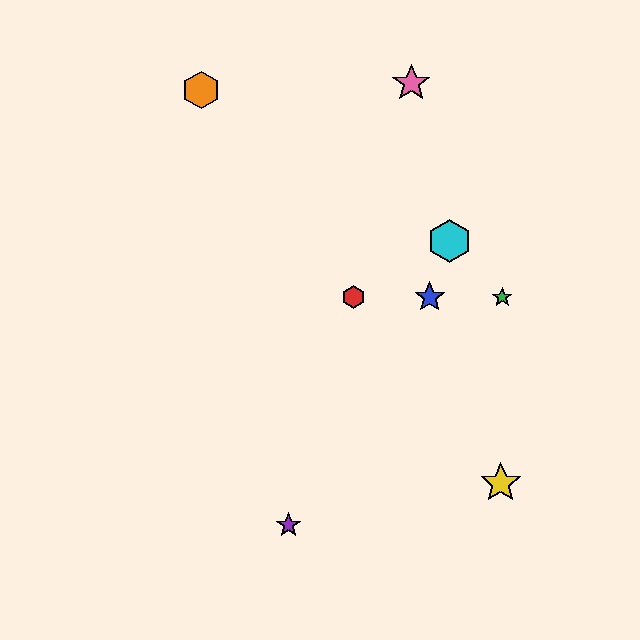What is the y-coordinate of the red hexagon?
The red hexagon is at y≈297.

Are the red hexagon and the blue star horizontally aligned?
Yes, both are at y≈297.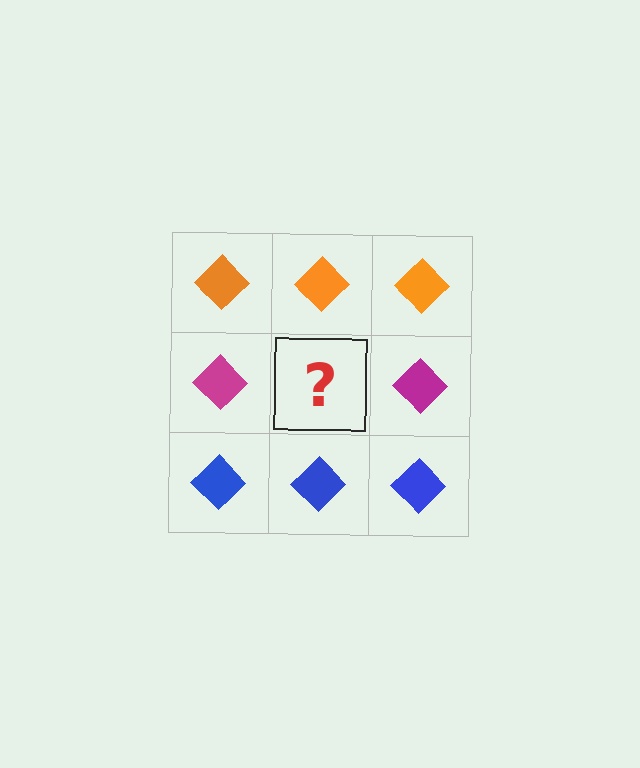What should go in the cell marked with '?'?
The missing cell should contain a magenta diamond.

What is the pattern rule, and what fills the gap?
The rule is that each row has a consistent color. The gap should be filled with a magenta diamond.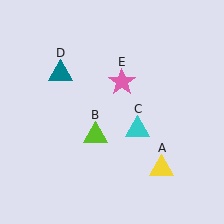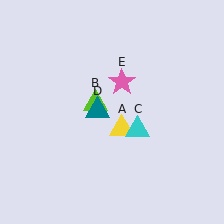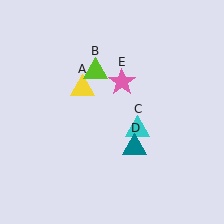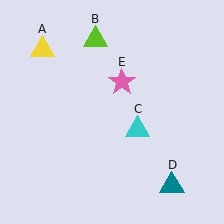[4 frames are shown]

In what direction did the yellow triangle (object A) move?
The yellow triangle (object A) moved up and to the left.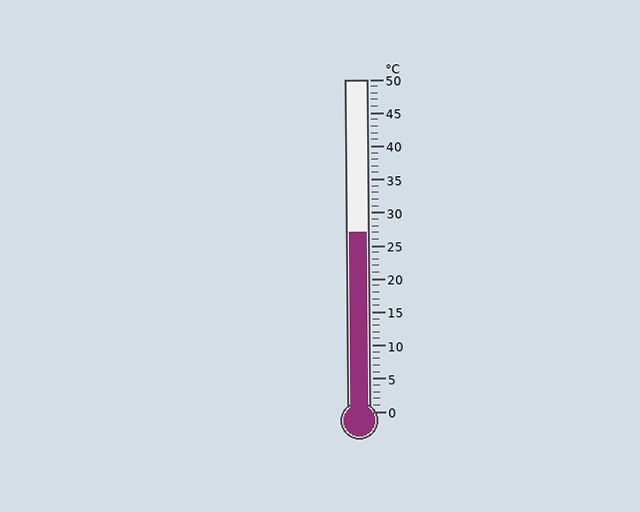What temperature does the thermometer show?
The thermometer shows approximately 27°C.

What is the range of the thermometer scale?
The thermometer scale ranges from 0°C to 50°C.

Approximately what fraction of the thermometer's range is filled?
The thermometer is filled to approximately 55% of its range.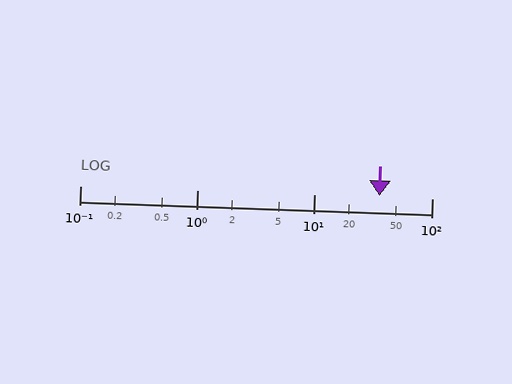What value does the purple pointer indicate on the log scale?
The pointer indicates approximately 36.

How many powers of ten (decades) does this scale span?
The scale spans 3 decades, from 0.1 to 100.